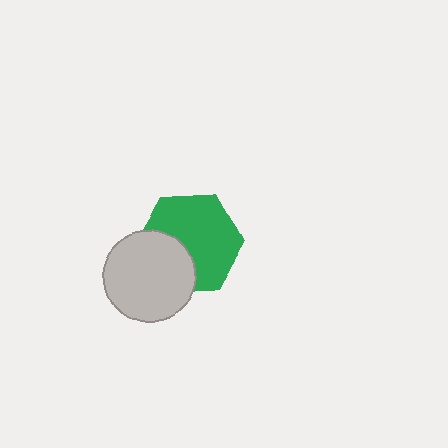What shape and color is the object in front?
The object in front is a light gray circle.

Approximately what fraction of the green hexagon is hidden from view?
Roughly 33% of the green hexagon is hidden behind the light gray circle.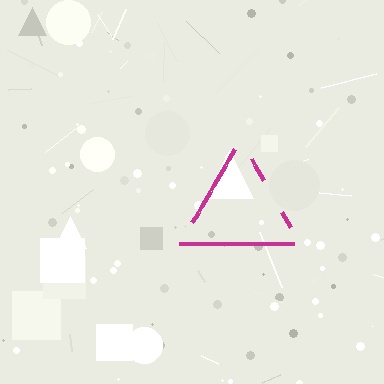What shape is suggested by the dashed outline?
The dashed outline suggests a triangle.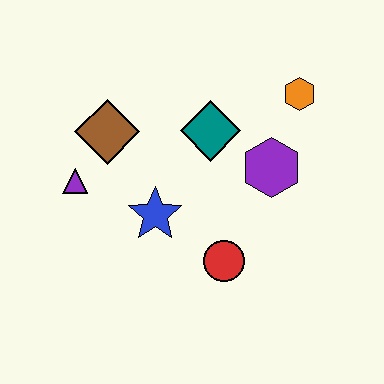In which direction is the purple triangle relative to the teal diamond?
The purple triangle is to the left of the teal diamond.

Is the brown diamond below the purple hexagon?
No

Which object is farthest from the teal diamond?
The purple triangle is farthest from the teal diamond.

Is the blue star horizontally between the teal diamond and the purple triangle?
Yes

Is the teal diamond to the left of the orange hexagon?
Yes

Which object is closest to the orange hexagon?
The purple hexagon is closest to the orange hexagon.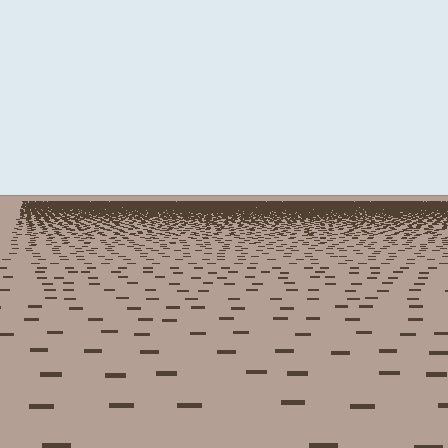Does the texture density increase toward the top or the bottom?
Density increases toward the top.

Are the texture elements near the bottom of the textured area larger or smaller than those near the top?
Larger. Near the bottom, elements are closer to the viewer and appear at a bigger on-screen size.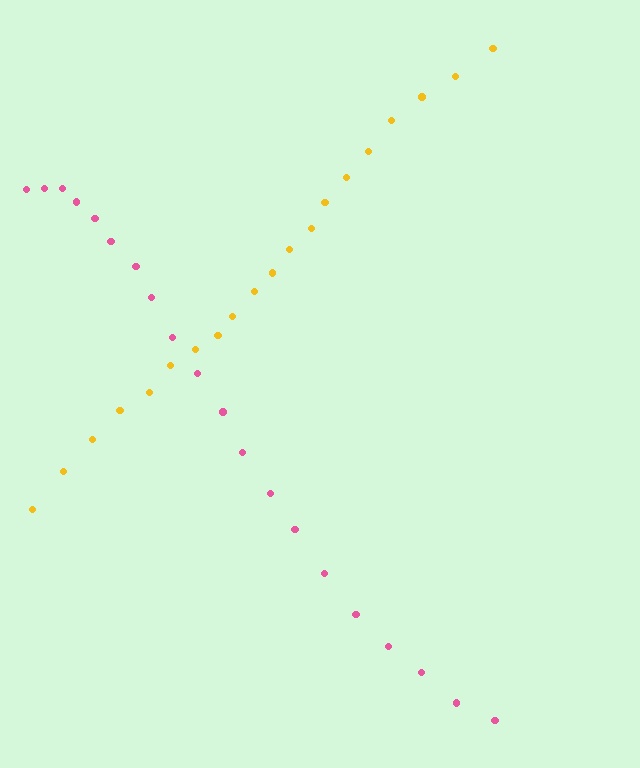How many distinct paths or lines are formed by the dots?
There are 2 distinct paths.